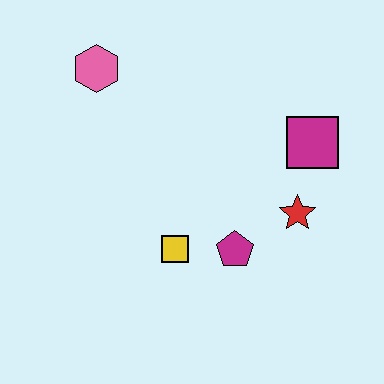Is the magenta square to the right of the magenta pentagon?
Yes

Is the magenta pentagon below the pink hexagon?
Yes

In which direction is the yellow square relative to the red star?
The yellow square is to the left of the red star.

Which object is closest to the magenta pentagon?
The yellow square is closest to the magenta pentagon.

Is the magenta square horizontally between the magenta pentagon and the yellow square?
No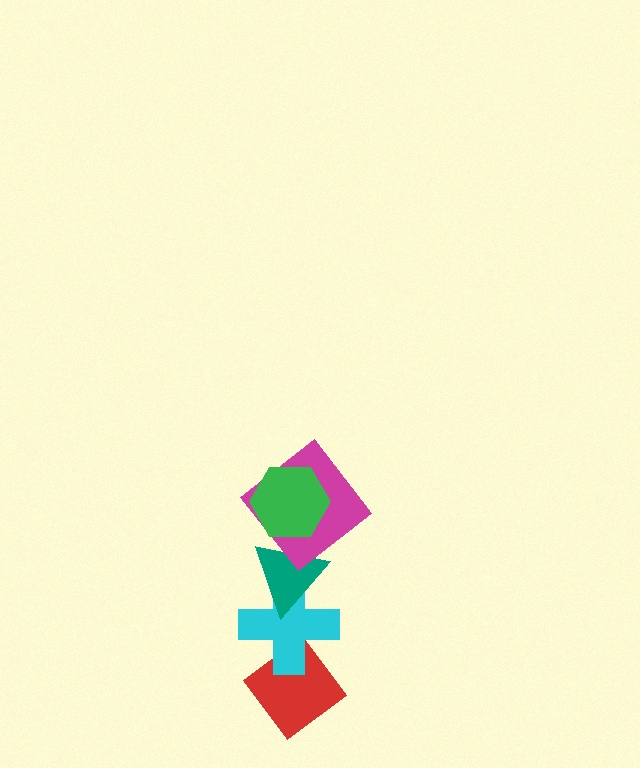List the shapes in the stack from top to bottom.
From top to bottom: the green hexagon, the magenta diamond, the teal triangle, the cyan cross, the red diamond.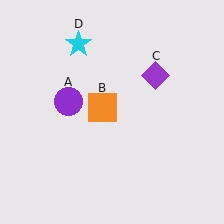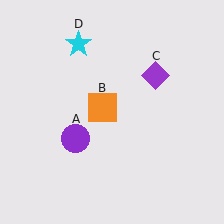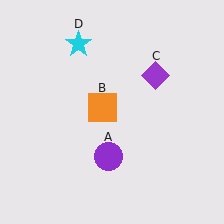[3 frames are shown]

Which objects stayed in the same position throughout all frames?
Orange square (object B) and purple diamond (object C) and cyan star (object D) remained stationary.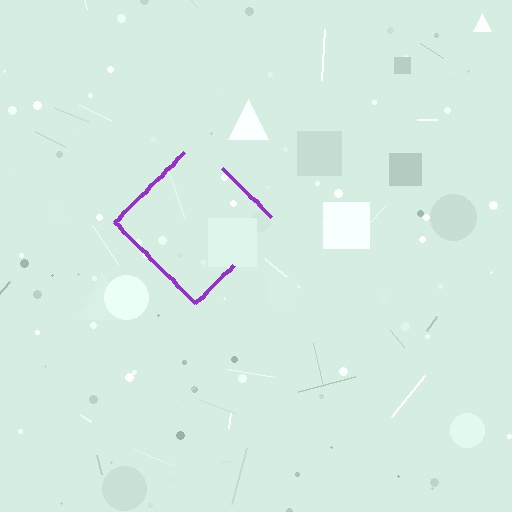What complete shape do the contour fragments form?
The contour fragments form a diamond.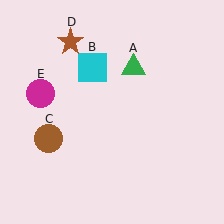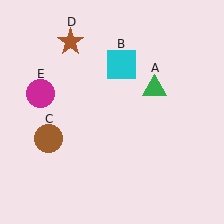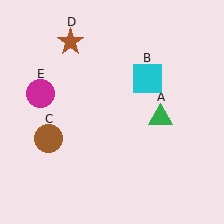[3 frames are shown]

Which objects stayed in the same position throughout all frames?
Brown circle (object C) and brown star (object D) and magenta circle (object E) remained stationary.